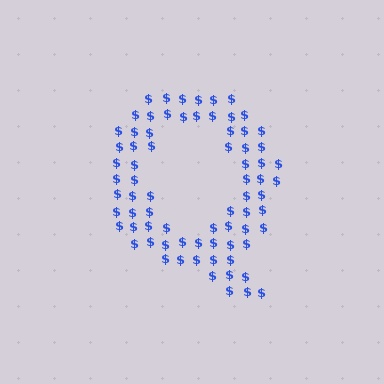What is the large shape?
The large shape is the letter Q.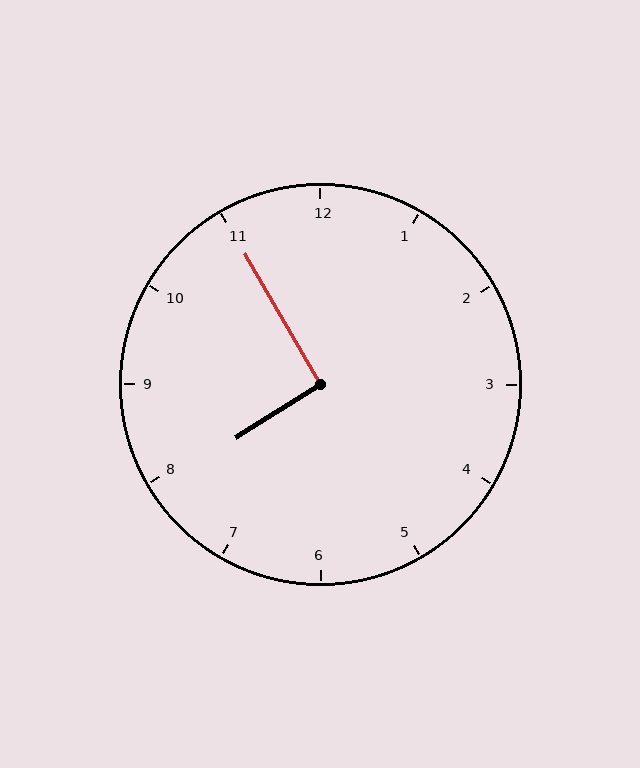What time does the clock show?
7:55.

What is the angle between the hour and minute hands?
Approximately 92 degrees.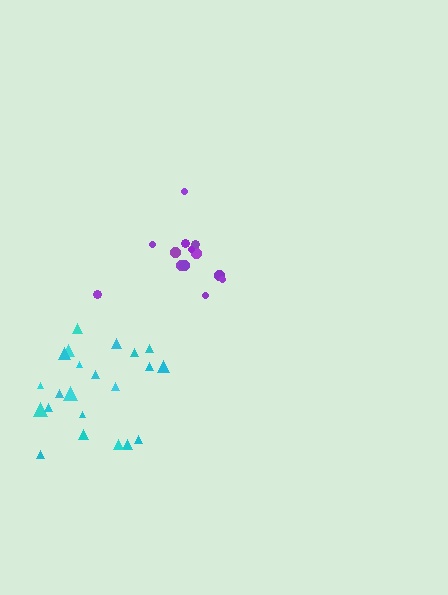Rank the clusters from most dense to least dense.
purple, cyan.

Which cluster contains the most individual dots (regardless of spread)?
Cyan (23).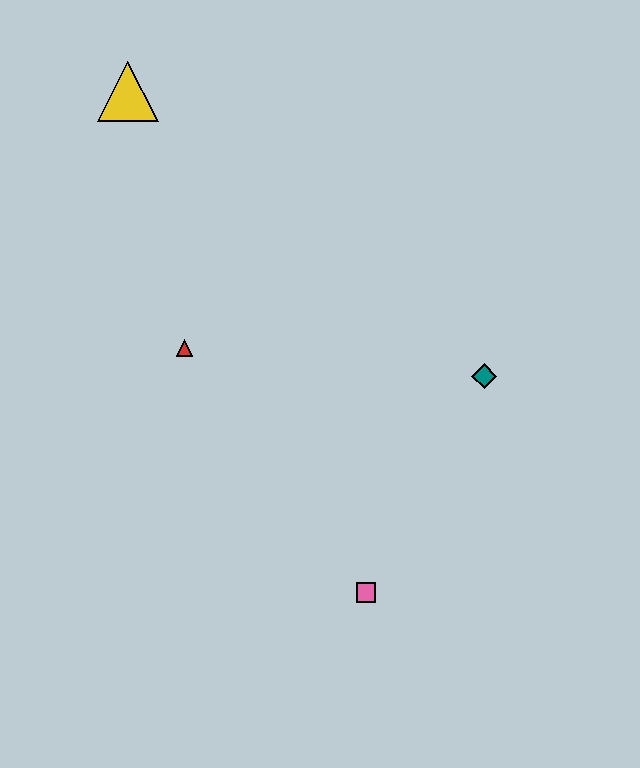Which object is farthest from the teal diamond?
The yellow triangle is farthest from the teal diamond.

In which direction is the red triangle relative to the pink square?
The red triangle is above the pink square.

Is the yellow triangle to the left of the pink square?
Yes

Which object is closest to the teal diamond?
The pink square is closest to the teal diamond.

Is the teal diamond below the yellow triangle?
Yes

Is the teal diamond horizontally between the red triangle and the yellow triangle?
No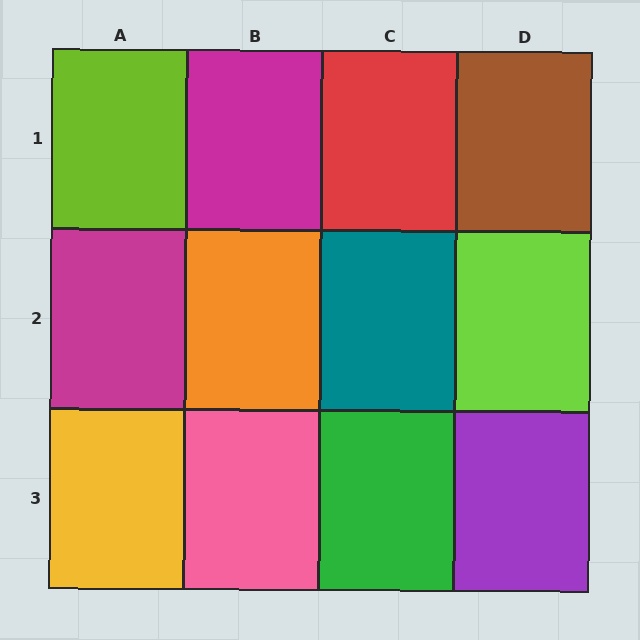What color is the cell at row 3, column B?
Pink.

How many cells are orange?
1 cell is orange.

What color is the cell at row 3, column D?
Purple.